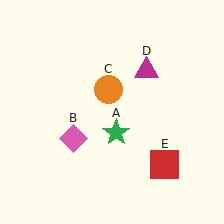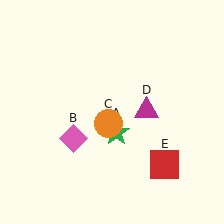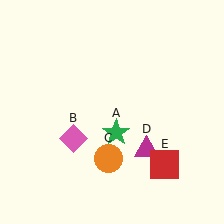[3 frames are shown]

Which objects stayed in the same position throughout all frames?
Green star (object A) and pink diamond (object B) and red square (object E) remained stationary.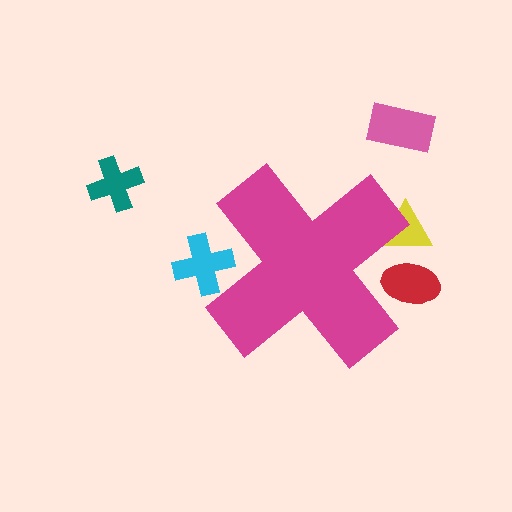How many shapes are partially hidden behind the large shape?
3 shapes are partially hidden.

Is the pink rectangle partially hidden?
No, the pink rectangle is fully visible.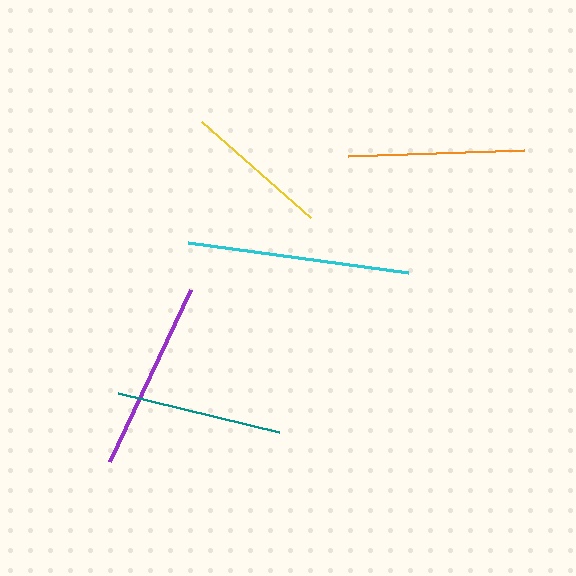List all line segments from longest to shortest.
From longest to shortest: cyan, purple, orange, teal, yellow.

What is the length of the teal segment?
The teal segment is approximately 165 pixels long.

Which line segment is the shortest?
The yellow line is the shortest at approximately 145 pixels.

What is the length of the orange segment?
The orange segment is approximately 175 pixels long.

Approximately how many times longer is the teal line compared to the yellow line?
The teal line is approximately 1.1 times the length of the yellow line.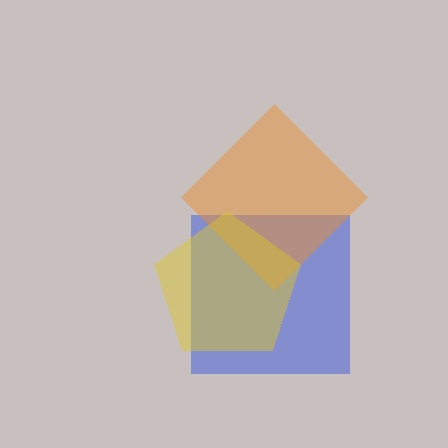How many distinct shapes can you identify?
There are 3 distinct shapes: a blue square, an orange diamond, a yellow pentagon.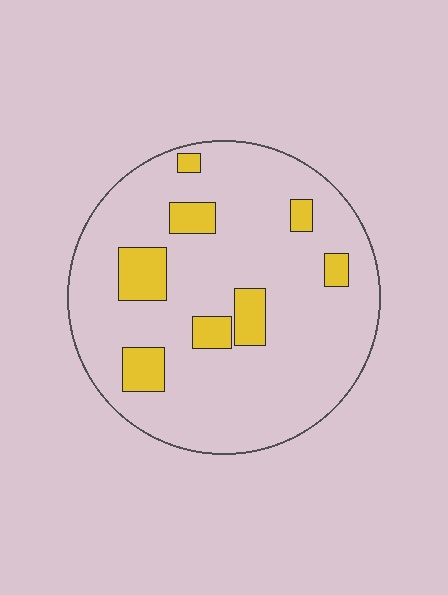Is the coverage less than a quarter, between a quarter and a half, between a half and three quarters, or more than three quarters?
Less than a quarter.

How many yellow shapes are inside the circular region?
8.